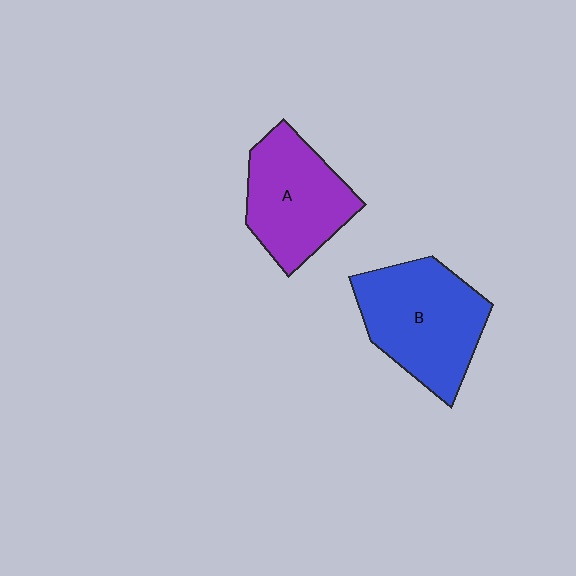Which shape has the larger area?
Shape B (blue).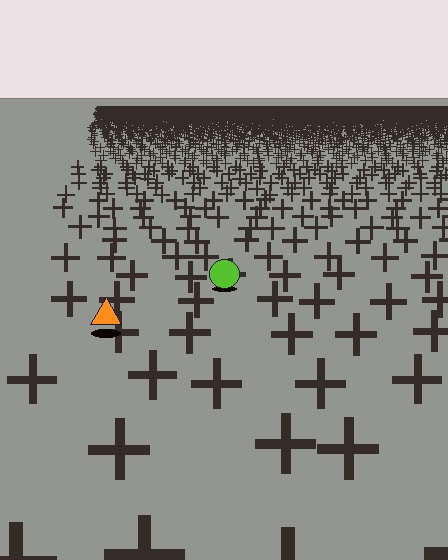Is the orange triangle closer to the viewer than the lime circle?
Yes. The orange triangle is closer — you can tell from the texture gradient: the ground texture is coarser near it.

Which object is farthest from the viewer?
The lime circle is farthest from the viewer. It appears smaller and the ground texture around it is denser.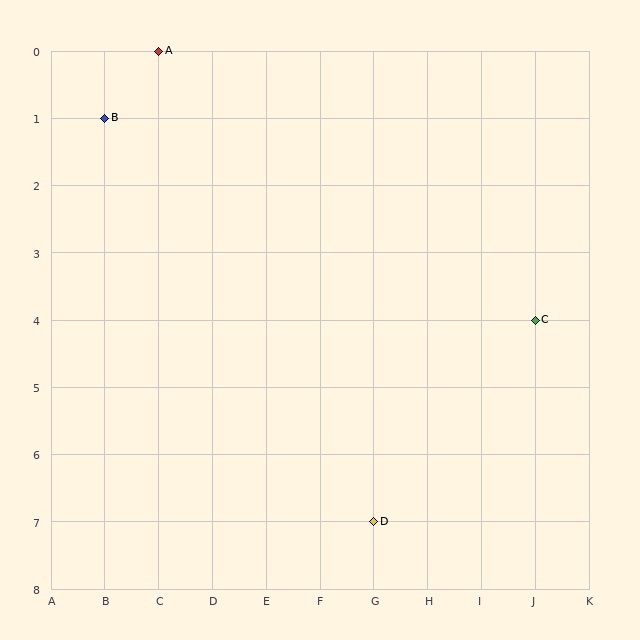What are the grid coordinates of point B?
Point B is at grid coordinates (B, 1).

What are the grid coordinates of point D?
Point D is at grid coordinates (G, 7).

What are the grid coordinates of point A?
Point A is at grid coordinates (C, 0).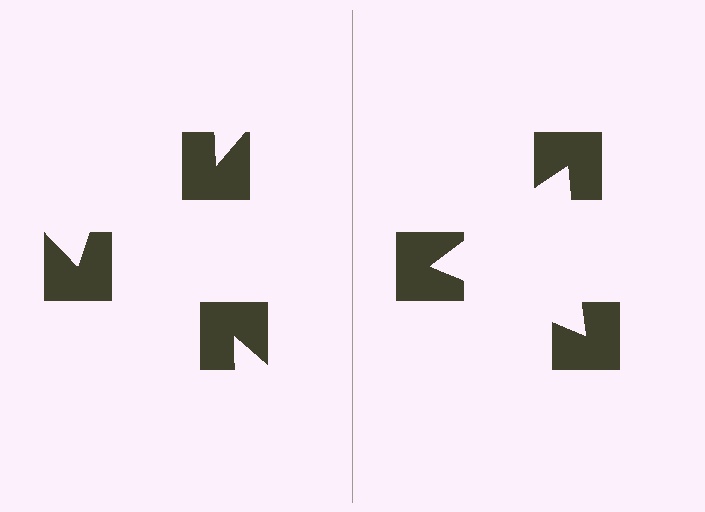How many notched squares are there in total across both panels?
6 — 3 on each side.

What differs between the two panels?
The notched squares are positioned identically on both sides; only the wedge orientations differ. On the right they align to a triangle; on the left they are misaligned.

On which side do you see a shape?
An illusory triangle appears on the right side. On the left side the wedge cuts are rotated, so no coherent shape forms.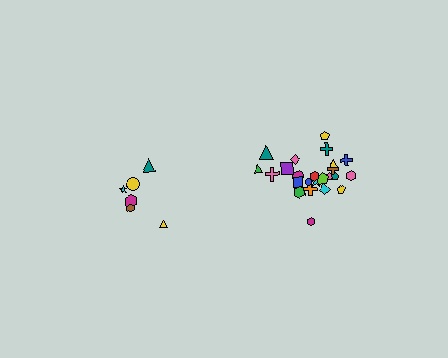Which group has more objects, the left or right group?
The right group.